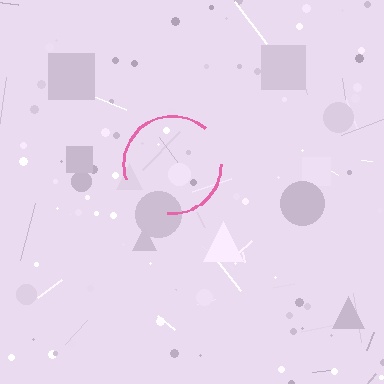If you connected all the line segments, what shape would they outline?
They would outline a circle.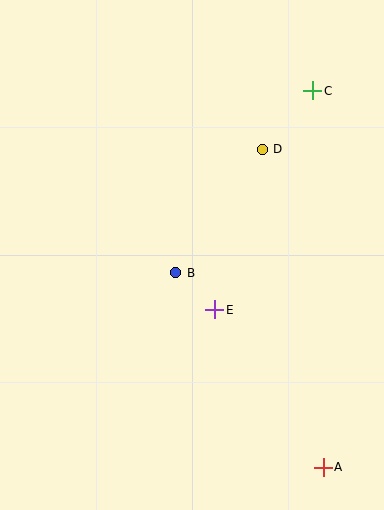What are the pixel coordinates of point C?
Point C is at (313, 91).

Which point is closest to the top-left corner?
Point D is closest to the top-left corner.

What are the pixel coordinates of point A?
Point A is at (323, 467).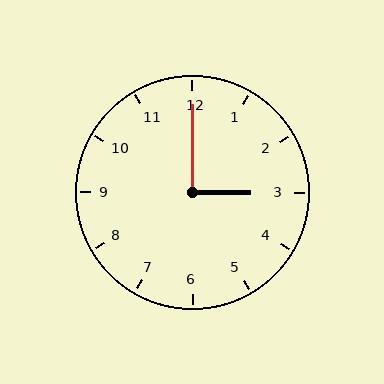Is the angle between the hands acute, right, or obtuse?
It is right.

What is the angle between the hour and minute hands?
Approximately 90 degrees.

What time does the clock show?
3:00.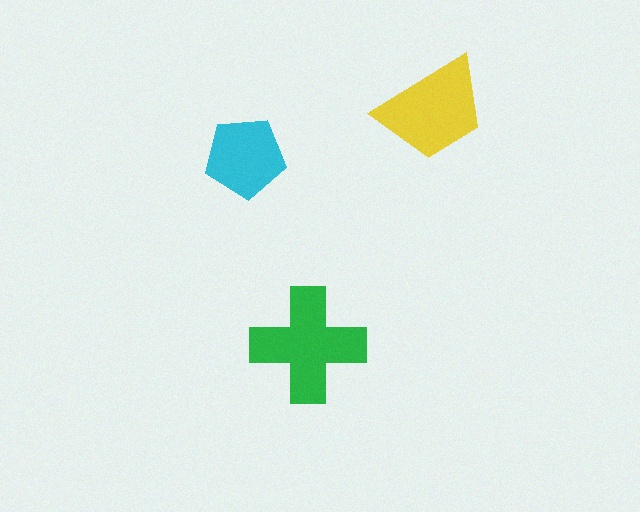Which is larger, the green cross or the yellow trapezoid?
The green cross.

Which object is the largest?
The green cross.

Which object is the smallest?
The cyan pentagon.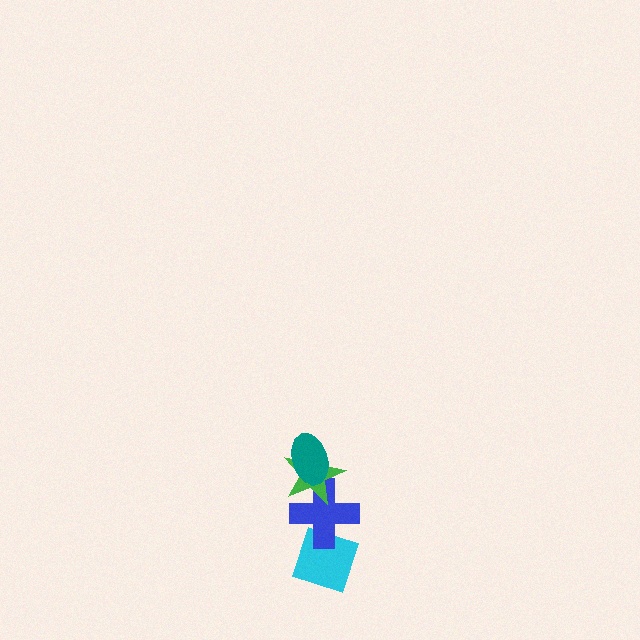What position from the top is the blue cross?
The blue cross is 3rd from the top.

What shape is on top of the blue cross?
The green star is on top of the blue cross.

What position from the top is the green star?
The green star is 2nd from the top.